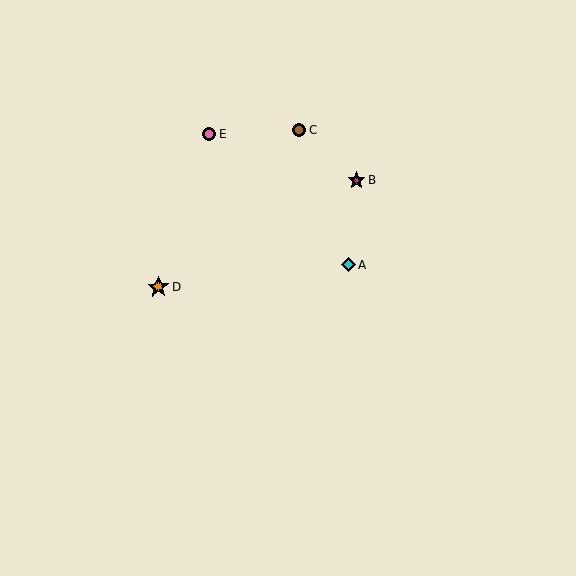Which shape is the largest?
The orange star (labeled D) is the largest.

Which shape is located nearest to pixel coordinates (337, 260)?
The cyan diamond (labeled A) at (348, 265) is nearest to that location.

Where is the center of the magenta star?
The center of the magenta star is at (356, 181).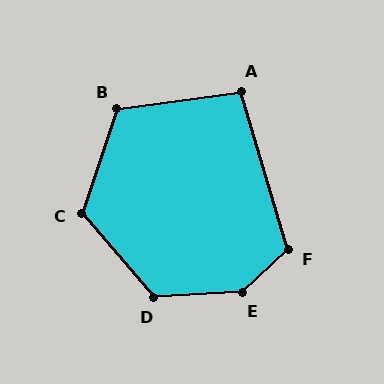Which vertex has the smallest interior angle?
A, at approximately 99 degrees.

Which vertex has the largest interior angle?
E, at approximately 140 degrees.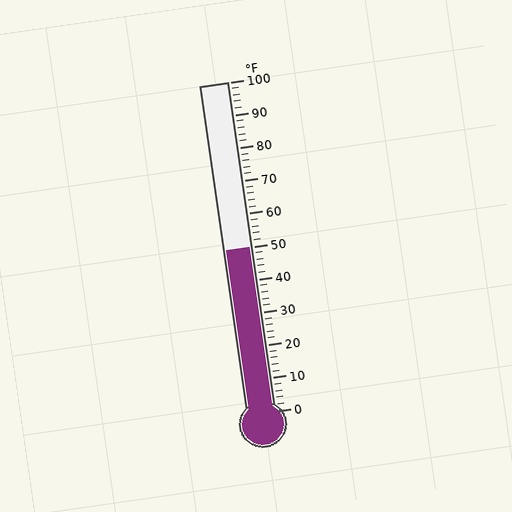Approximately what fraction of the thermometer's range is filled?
The thermometer is filled to approximately 50% of its range.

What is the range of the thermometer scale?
The thermometer scale ranges from 0°F to 100°F.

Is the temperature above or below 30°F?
The temperature is above 30°F.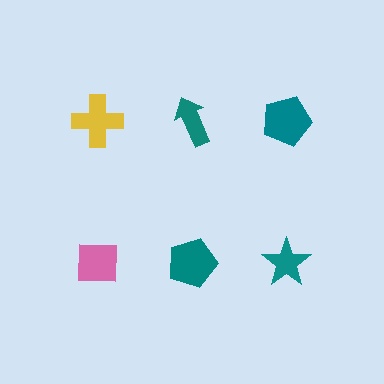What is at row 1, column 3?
A teal pentagon.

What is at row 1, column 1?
A yellow cross.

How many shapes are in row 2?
3 shapes.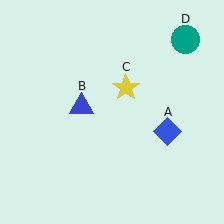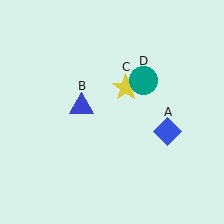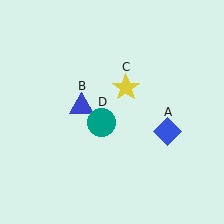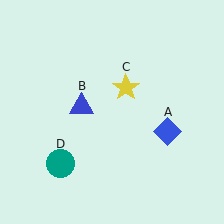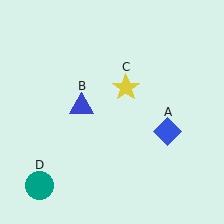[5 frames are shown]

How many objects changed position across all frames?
1 object changed position: teal circle (object D).